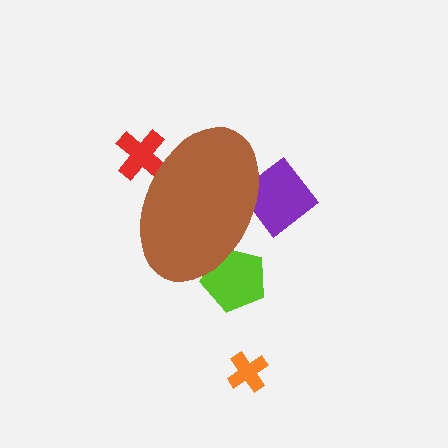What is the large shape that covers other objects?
A brown ellipse.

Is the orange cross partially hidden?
No, the orange cross is fully visible.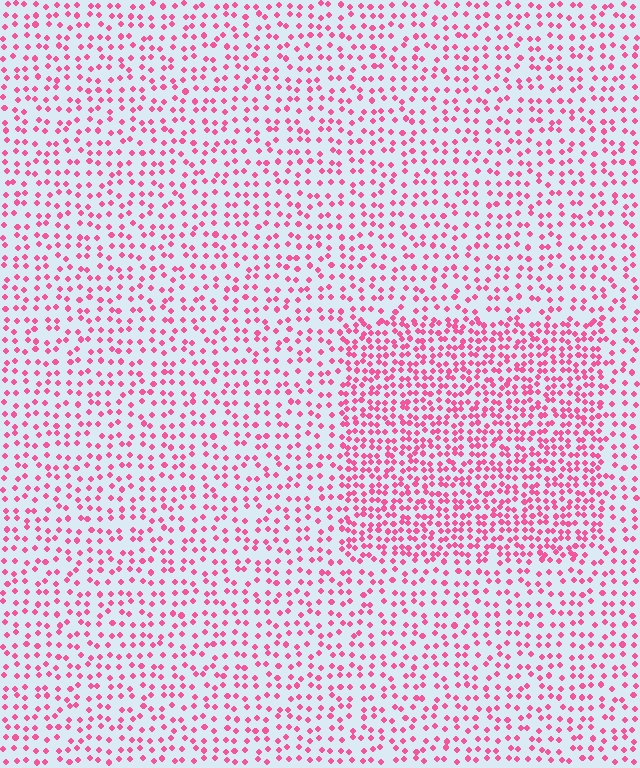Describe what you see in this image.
The image contains small pink elements arranged at two different densities. A rectangle-shaped region is visible where the elements are more densely packed than the surrounding area.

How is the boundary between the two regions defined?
The boundary is defined by a change in element density (approximately 1.9x ratio). All elements are the same color, size, and shape.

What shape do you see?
I see a rectangle.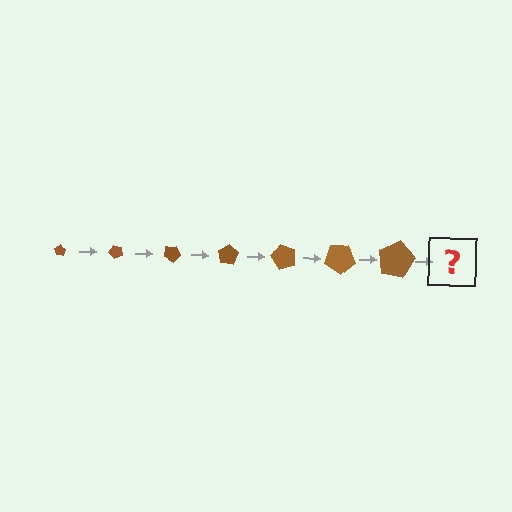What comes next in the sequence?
The next element should be a pentagon, larger than the previous one and rotated 350 degrees from the start.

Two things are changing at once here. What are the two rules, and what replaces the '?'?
The two rules are that the pentagon grows larger each step and it rotates 50 degrees each step. The '?' should be a pentagon, larger than the previous one and rotated 350 degrees from the start.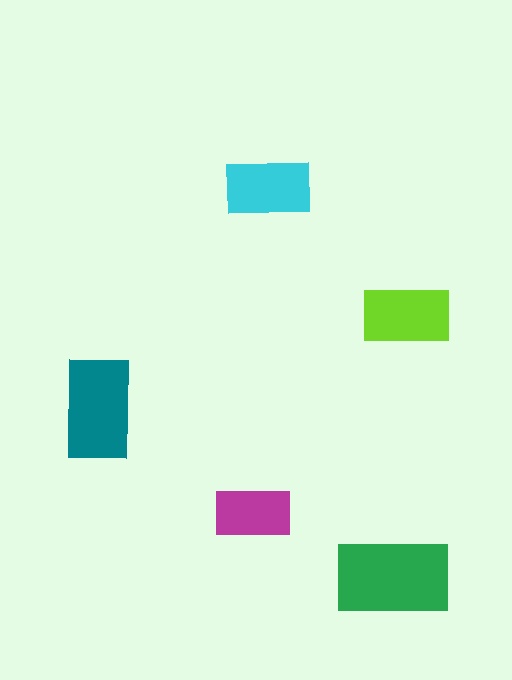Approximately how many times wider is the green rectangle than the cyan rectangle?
About 1.5 times wider.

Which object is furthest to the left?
The teal rectangle is leftmost.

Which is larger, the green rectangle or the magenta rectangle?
The green one.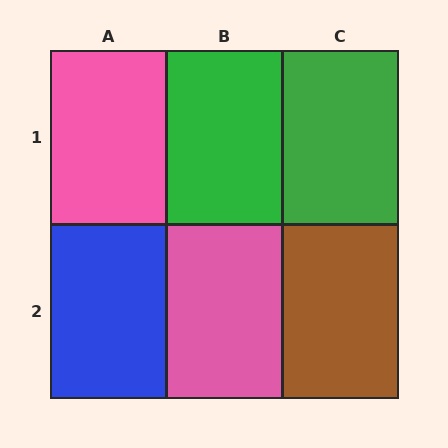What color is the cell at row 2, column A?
Blue.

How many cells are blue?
1 cell is blue.